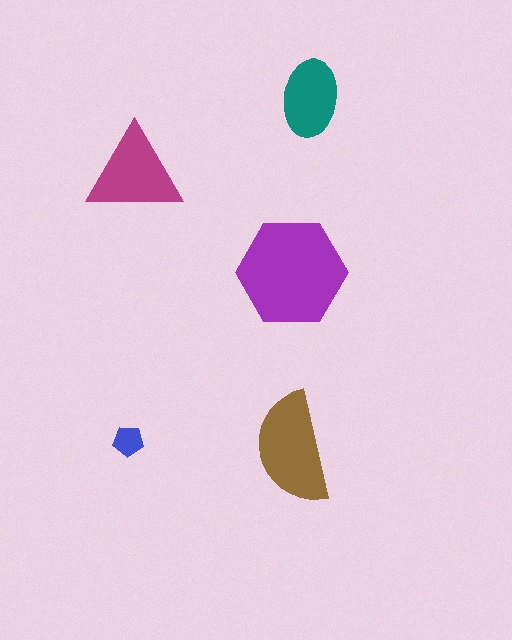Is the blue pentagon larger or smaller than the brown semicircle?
Smaller.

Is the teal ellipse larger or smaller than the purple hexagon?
Smaller.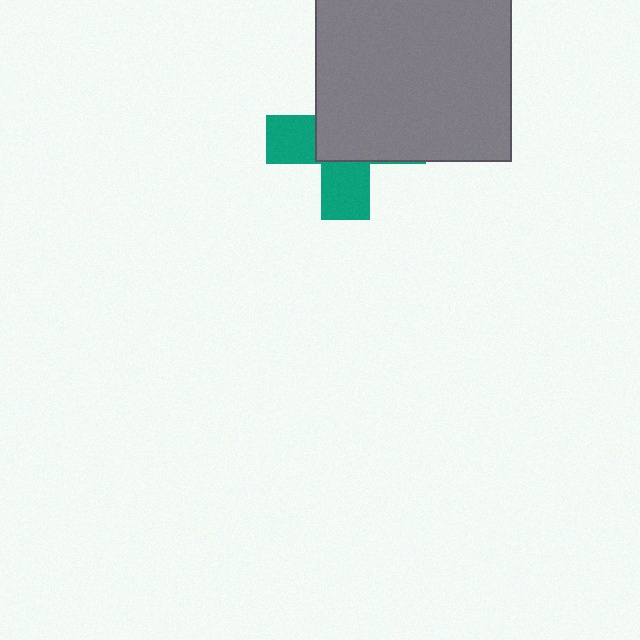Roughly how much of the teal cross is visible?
A small part of it is visible (roughly 41%).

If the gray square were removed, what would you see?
You would see the complete teal cross.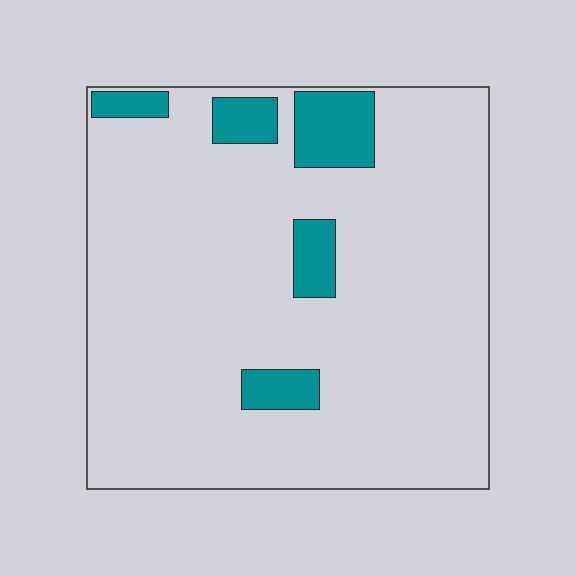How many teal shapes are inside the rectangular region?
5.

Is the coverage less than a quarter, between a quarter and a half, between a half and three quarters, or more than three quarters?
Less than a quarter.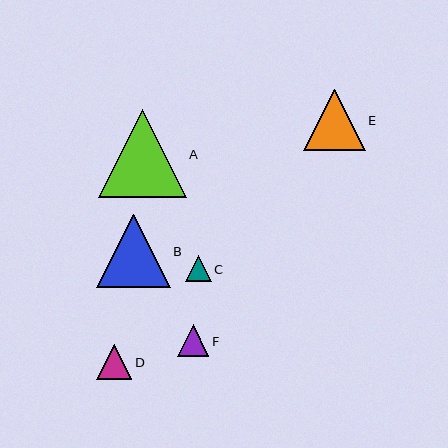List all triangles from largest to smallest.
From largest to smallest: A, B, E, D, F, C.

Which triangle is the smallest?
Triangle C is the smallest with a size of approximately 26 pixels.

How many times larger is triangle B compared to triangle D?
Triangle B is approximately 2.1 times the size of triangle D.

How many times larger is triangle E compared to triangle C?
Triangle E is approximately 2.4 times the size of triangle C.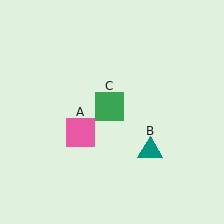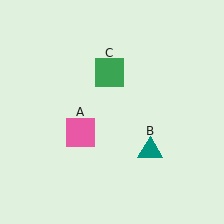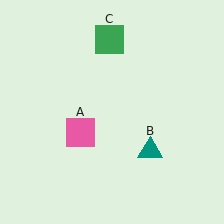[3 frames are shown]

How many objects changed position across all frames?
1 object changed position: green square (object C).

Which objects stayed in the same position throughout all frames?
Pink square (object A) and teal triangle (object B) remained stationary.